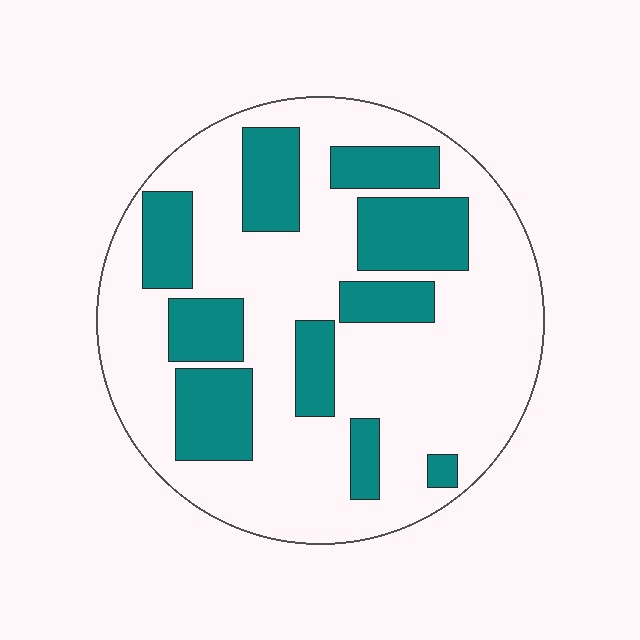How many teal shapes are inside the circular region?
10.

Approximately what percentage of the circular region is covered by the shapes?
Approximately 30%.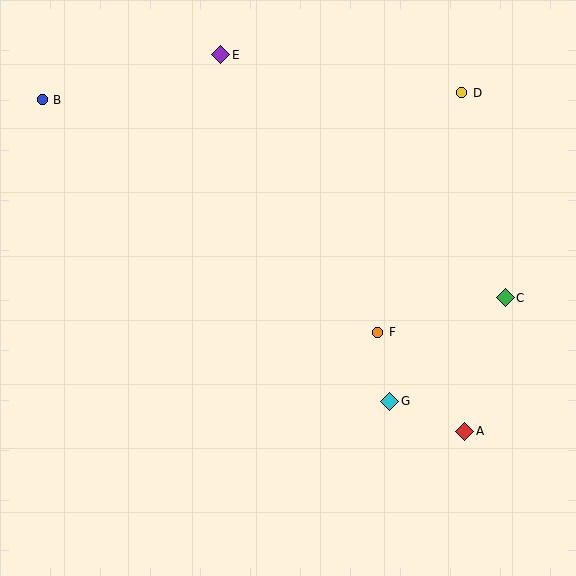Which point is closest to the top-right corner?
Point D is closest to the top-right corner.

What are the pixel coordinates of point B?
Point B is at (42, 100).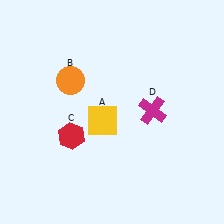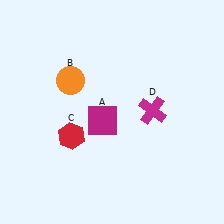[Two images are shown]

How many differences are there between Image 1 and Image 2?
There is 1 difference between the two images.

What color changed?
The square (A) changed from yellow in Image 1 to magenta in Image 2.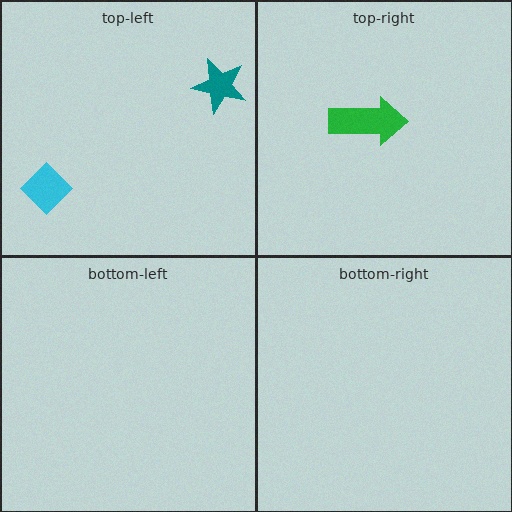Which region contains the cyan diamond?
The top-left region.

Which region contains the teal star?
The top-left region.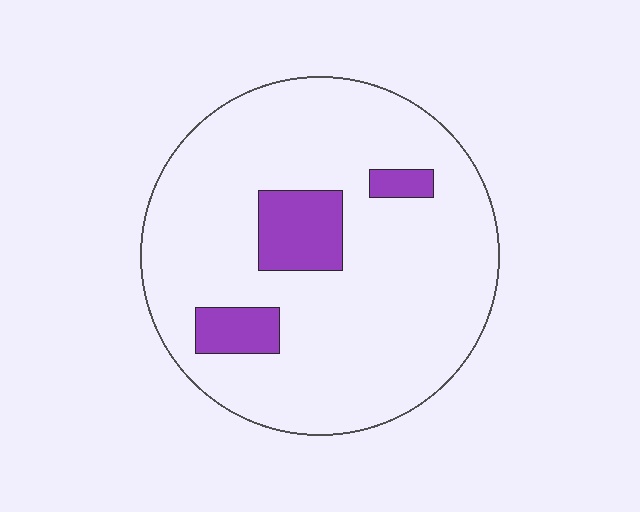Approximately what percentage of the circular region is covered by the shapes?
Approximately 15%.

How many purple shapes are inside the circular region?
3.